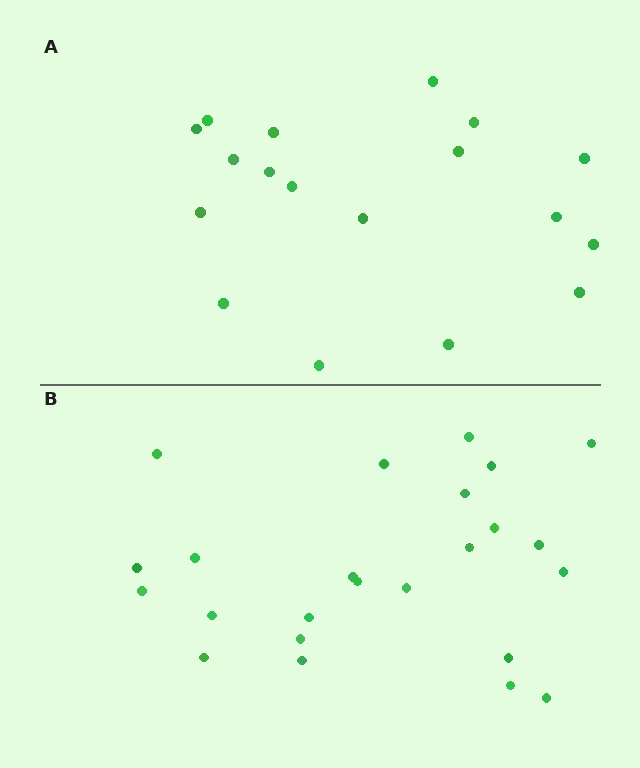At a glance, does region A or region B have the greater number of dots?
Region B (the bottom region) has more dots.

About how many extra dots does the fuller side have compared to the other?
Region B has about 6 more dots than region A.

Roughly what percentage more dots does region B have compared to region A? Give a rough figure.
About 35% more.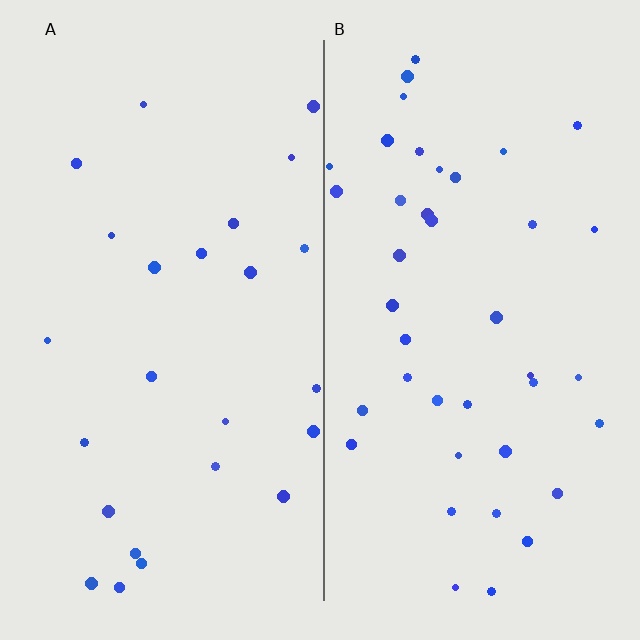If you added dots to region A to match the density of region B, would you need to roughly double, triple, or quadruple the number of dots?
Approximately double.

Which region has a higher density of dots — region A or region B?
B (the right).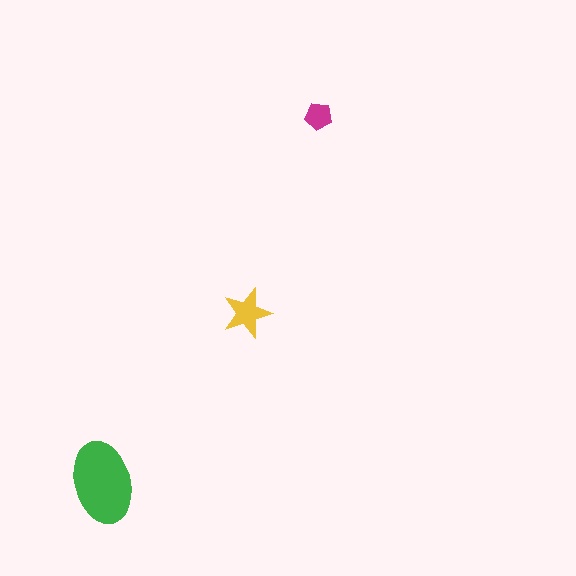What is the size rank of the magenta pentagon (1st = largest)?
3rd.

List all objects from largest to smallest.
The green ellipse, the yellow star, the magenta pentagon.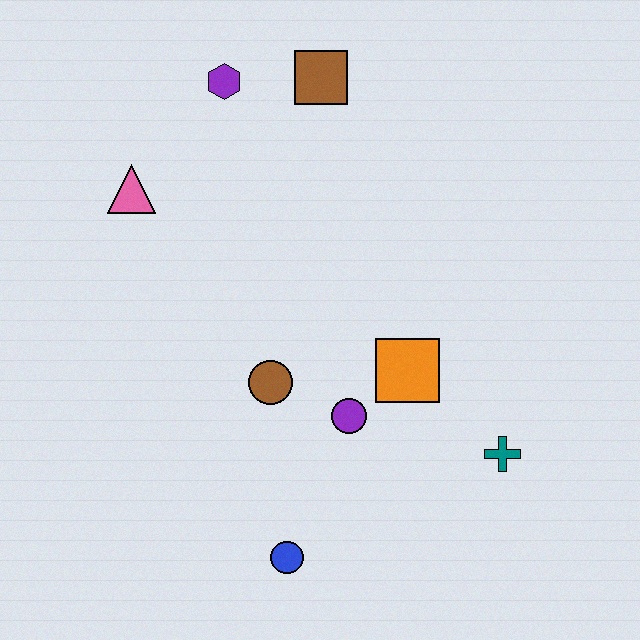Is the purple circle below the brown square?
Yes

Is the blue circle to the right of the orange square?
No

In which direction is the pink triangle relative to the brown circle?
The pink triangle is above the brown circle.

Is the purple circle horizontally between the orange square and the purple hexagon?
Yes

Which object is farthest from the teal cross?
The purple hexagon is farthest from the teal cross.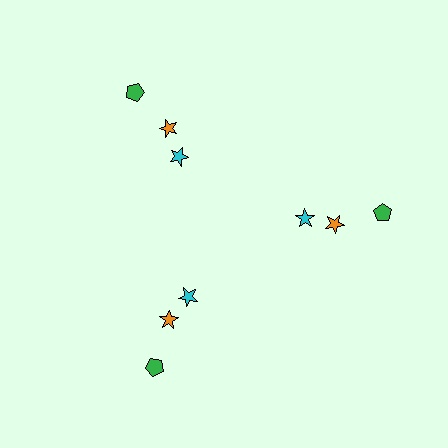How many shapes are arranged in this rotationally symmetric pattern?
There are 9 shapes, arranged in 3 groups of 3.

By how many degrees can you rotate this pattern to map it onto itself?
The pattern maps onto itself every 120 degrees of rotation.